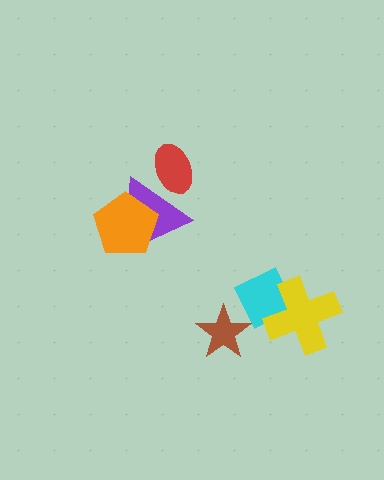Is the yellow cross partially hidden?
No, no other shape covers it.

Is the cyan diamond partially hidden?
Yes, it is partially covered by another shape.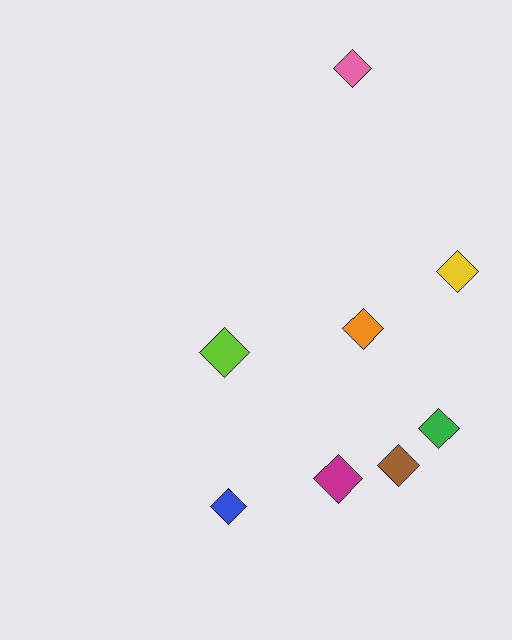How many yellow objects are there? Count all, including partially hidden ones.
There is 1 yellow object.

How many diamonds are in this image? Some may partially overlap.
There are 8 diamonds.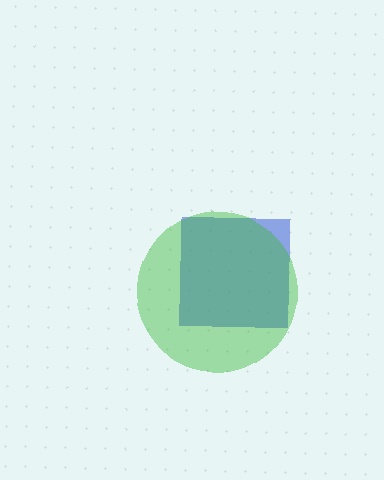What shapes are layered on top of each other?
The layered shapes are: a blue square, a green circle.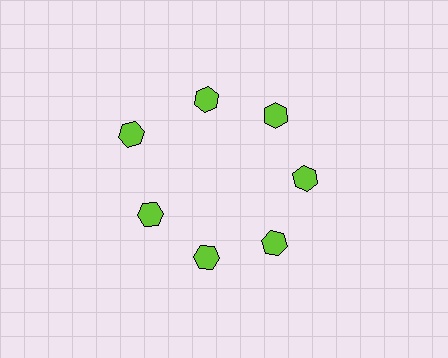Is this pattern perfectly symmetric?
No. The 7 lime hexagons are arranged in a ring, but one element near the 10 o'clock position is pushed outward from the center, breaking the 7-fold rotational symmetry.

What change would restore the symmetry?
The symmetry would be restored by moving it inward, back onto the ring so that all 7 hexagons sit at equal angles and equal distance from the center.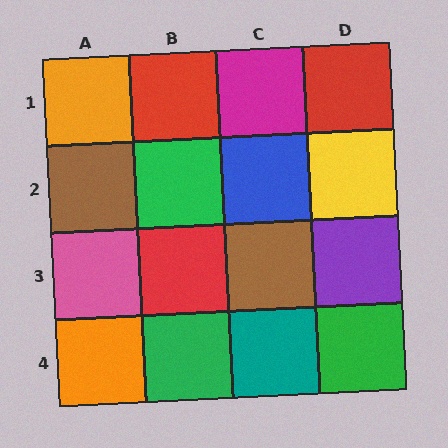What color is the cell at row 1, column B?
Red.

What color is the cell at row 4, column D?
Green.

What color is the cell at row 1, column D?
Red.